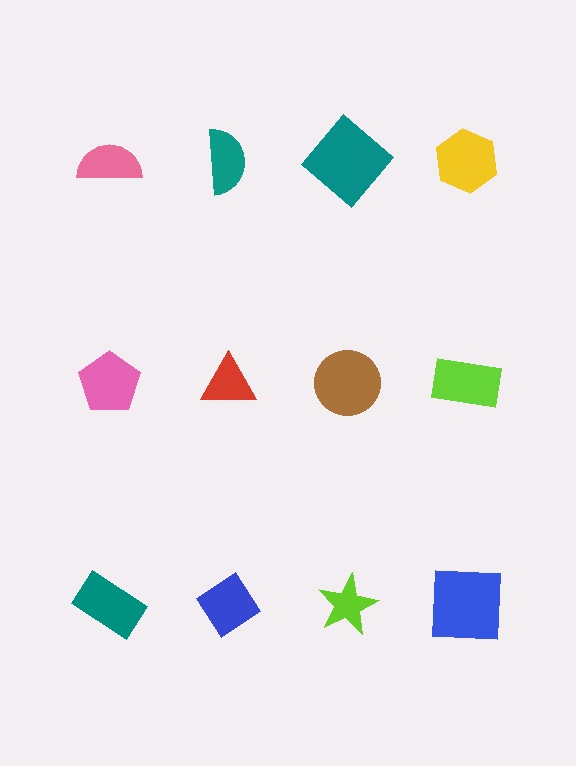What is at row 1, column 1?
A pink semicircle.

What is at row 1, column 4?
A yellow hexagon.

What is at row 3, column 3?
A lime star.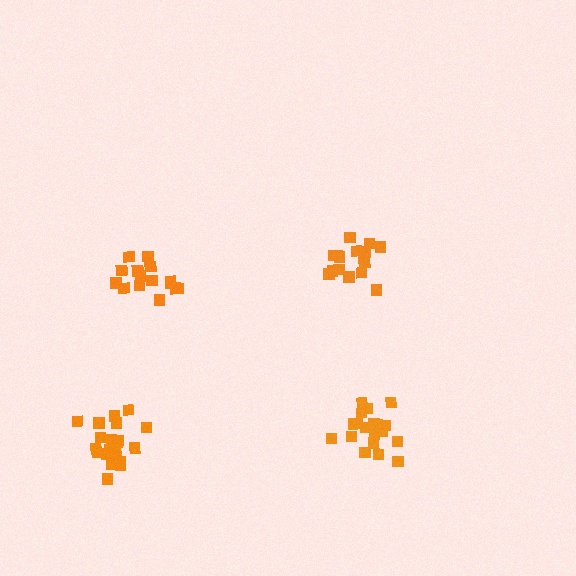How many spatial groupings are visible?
There are 4 spatial groupings.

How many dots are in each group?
Group 1: 15 dots, Group 2: 15 dots, Group 3: 20 dots, Group 4: 21 dots (71 total).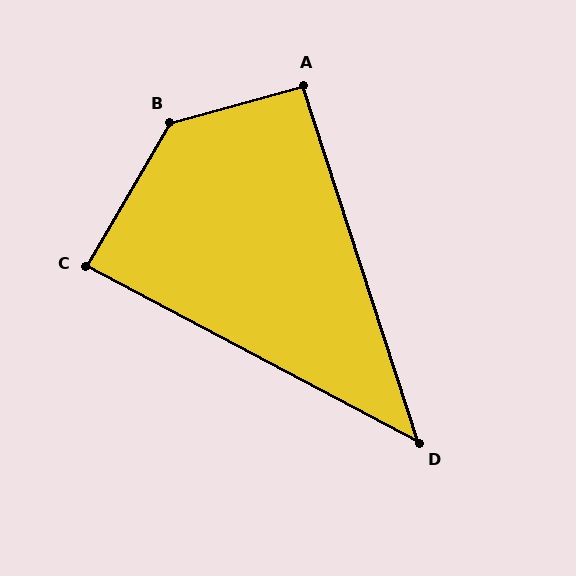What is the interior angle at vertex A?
Approximately 92 degrees (approximately right).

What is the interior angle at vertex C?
Approximately 88 degrees (approximately right).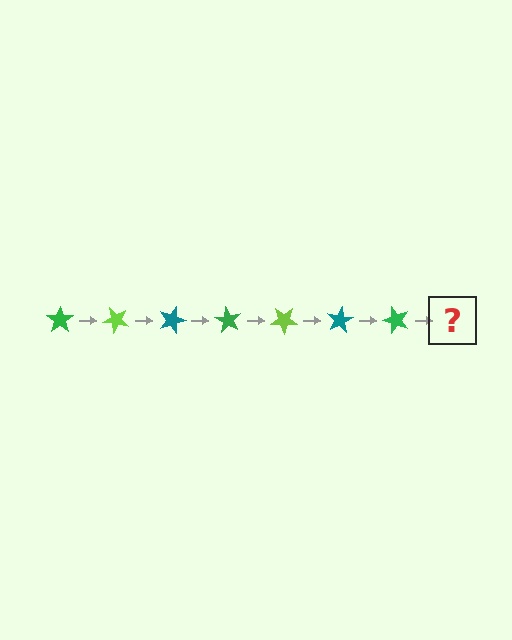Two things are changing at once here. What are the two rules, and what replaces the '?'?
The two rules are that it rotates 45 degrees each step and the color cycles through green, lime, and teal. The '?' should be a lime star, rotated 315 degrees from the start.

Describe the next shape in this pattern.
It should be a lime star, rotated 315 degrees from the start.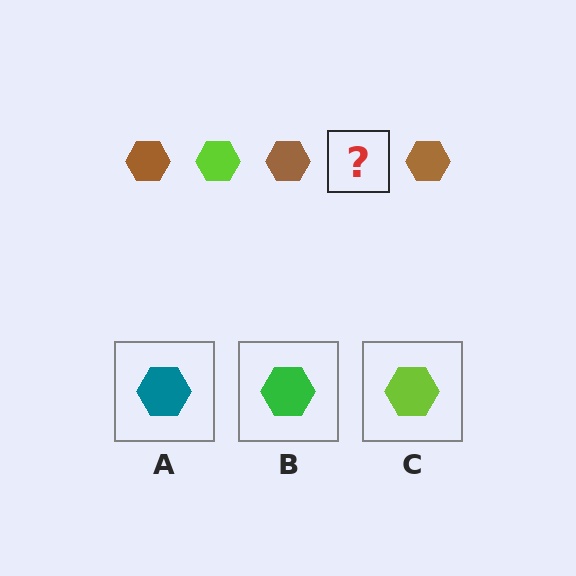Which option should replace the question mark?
Option C.